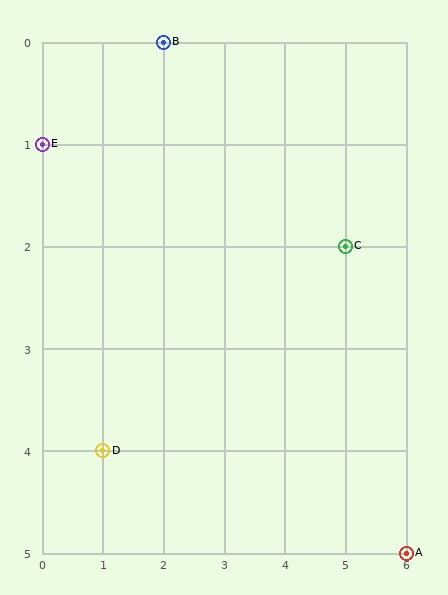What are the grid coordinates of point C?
Point C is at grid coordinates (5, 2).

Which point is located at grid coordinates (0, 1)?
Point E is at (0, 1).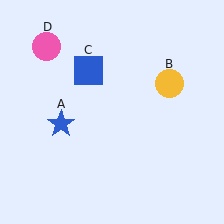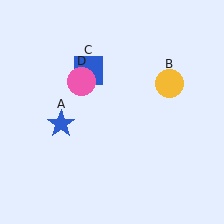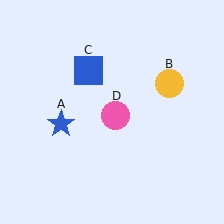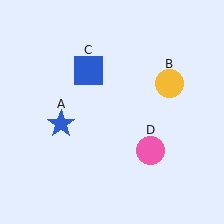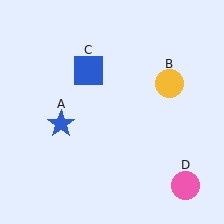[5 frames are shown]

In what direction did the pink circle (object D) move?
The pink circle (object D) moved down and to the right.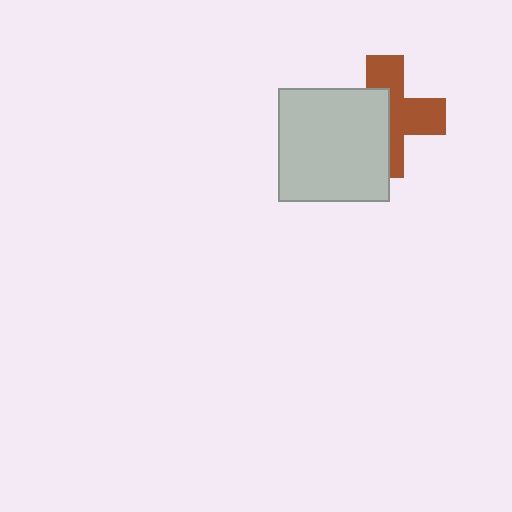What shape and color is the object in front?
The object in front is a light gray rectangle.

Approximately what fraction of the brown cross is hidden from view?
Roughly 48% of the brown cross is hidden behind the light gray rectangle.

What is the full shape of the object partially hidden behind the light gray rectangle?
The partially hidden object is a brown cross.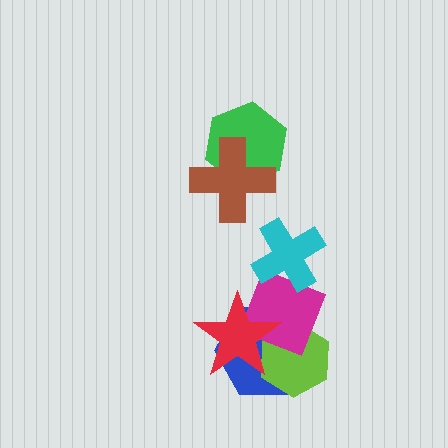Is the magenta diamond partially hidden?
Yes, it is partially covered by another shape.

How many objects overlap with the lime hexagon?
3 objects overlap with the lime hexagon.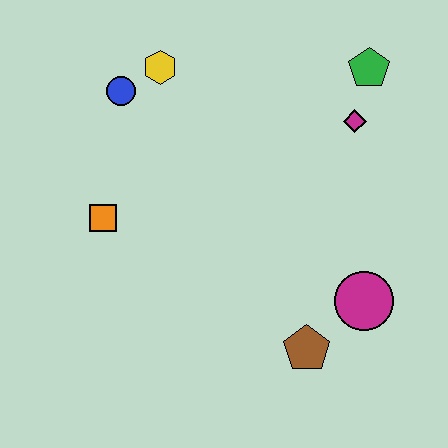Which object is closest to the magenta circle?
The brown pentagon is closest to the magenta circle.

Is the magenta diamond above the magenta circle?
Yes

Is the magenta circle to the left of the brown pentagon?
No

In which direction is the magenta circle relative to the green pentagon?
The magenta circle is below the green pentagon.